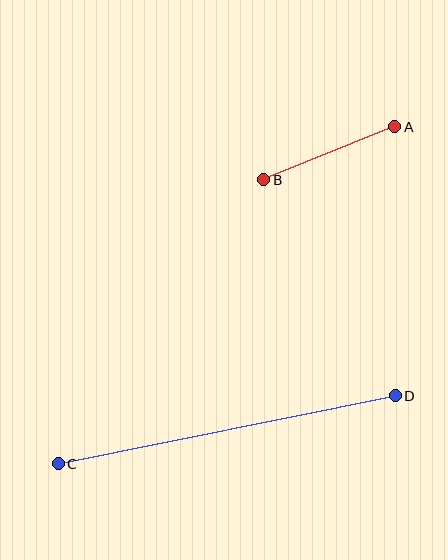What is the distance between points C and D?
The distance is approximately 344 pixels.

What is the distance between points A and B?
The distance is approximately 141 pixels.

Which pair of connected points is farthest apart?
Points C and D are farthest apart.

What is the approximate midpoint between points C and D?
The midpoint is at approximately (227, 430) pixels.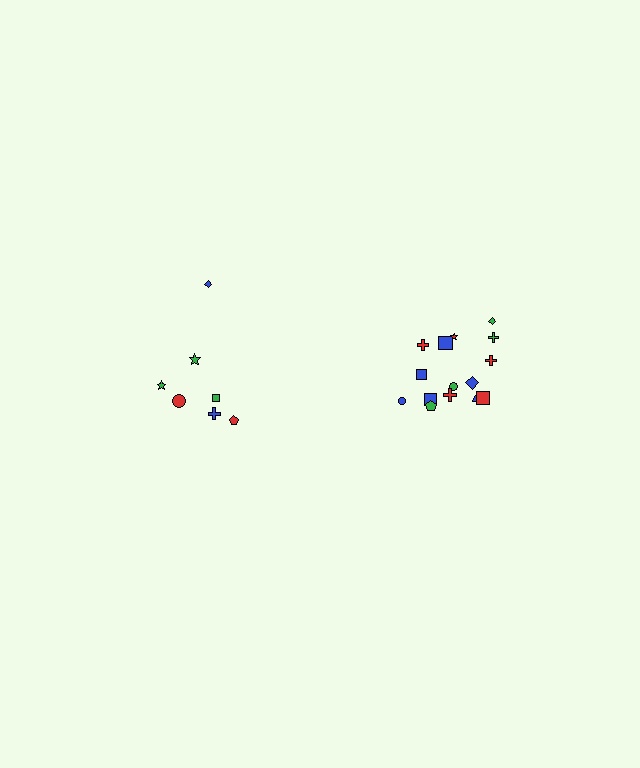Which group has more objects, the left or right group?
The right group.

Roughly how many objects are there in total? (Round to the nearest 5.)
Roughly 20 objects in total.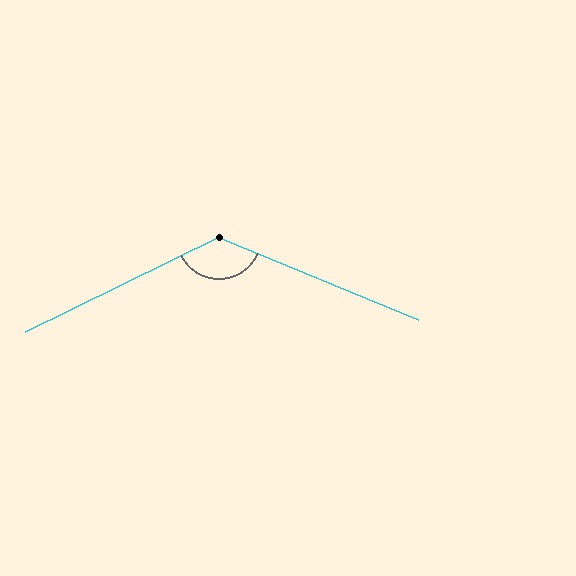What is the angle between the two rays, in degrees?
Approximately 131 degrees.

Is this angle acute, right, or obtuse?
It is obtuse.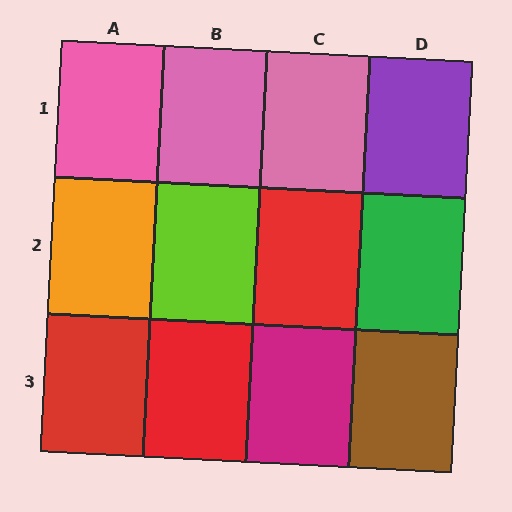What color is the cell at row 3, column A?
Red.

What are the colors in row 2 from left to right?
Orange, lime, red, green.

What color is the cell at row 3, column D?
Brown.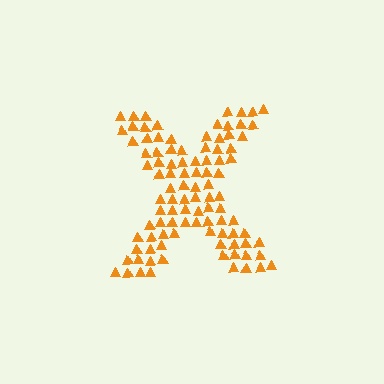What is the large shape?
The large shape is the letter X.